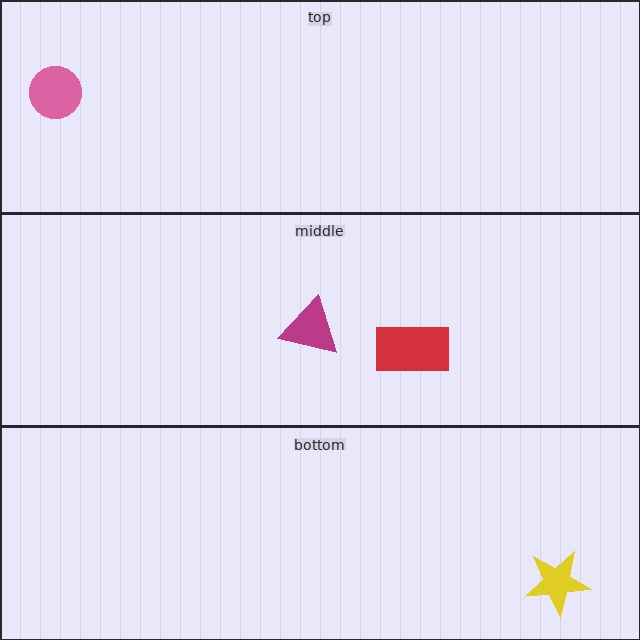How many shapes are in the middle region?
2.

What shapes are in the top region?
The pink circle.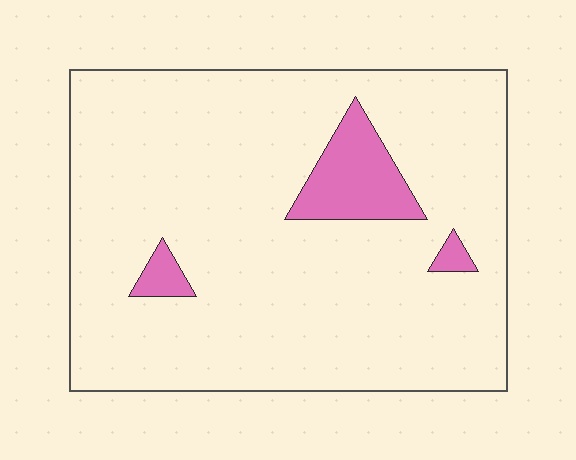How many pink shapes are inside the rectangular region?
3.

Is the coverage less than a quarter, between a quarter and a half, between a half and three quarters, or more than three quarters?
Less than a quarter.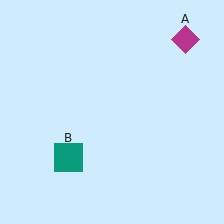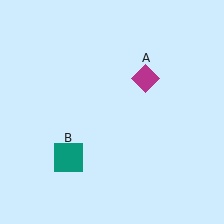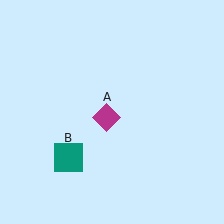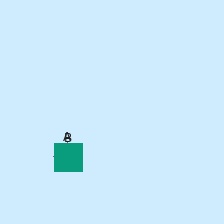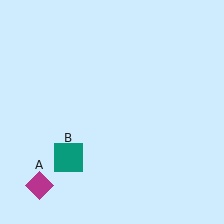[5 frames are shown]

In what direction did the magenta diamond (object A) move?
The magenta diamond (object A) moved down and to the left.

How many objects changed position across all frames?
1 object changed position: magenta diamond (object A).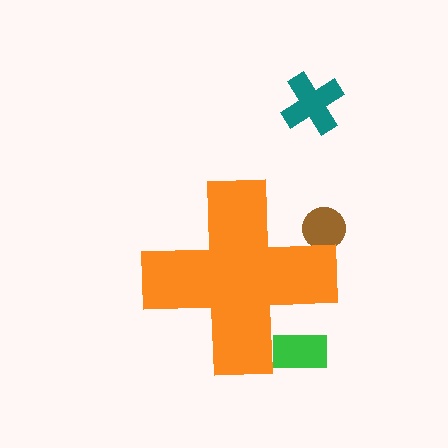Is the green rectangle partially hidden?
Yes, the green rectangle is partially hidden behind the orange cross.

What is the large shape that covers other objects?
An orange cross.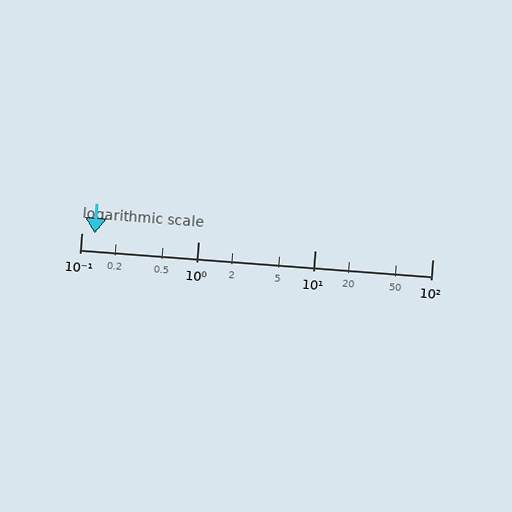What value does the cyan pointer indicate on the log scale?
The pointer indicates approximately 0.13.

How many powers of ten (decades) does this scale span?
The scale spans 3 decades, from 0.1 to 100.